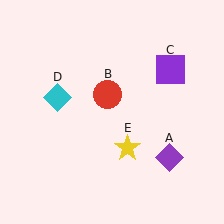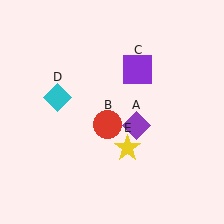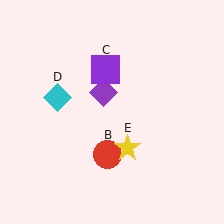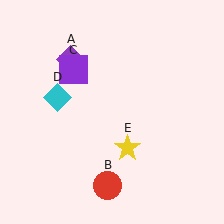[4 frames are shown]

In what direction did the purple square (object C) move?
The purple square (object C) moved left.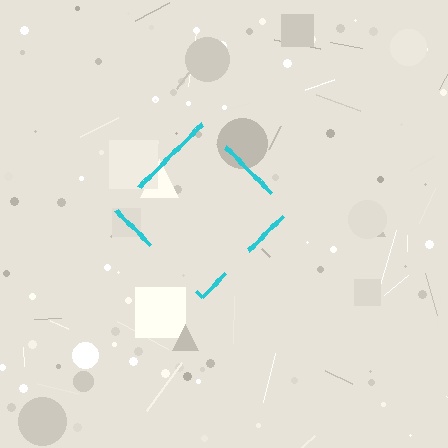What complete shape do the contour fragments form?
The contour fragments form a diamond.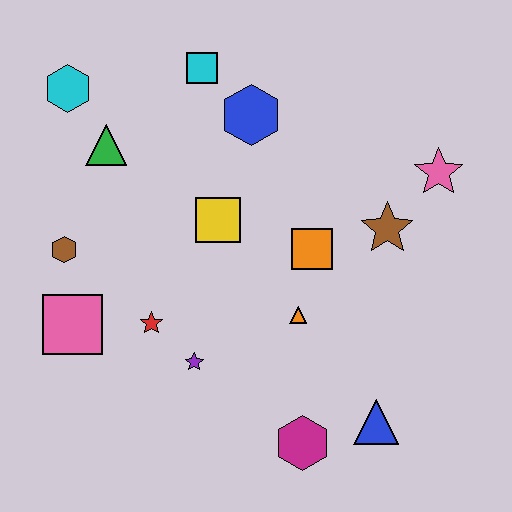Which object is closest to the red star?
The purple star is closest to the red star.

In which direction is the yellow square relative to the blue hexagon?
The yellow square is below the blue hexagon.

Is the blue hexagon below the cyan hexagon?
Yes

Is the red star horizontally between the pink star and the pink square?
Yes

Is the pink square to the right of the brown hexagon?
Yes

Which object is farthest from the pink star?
The pink square is farthest from the pink star.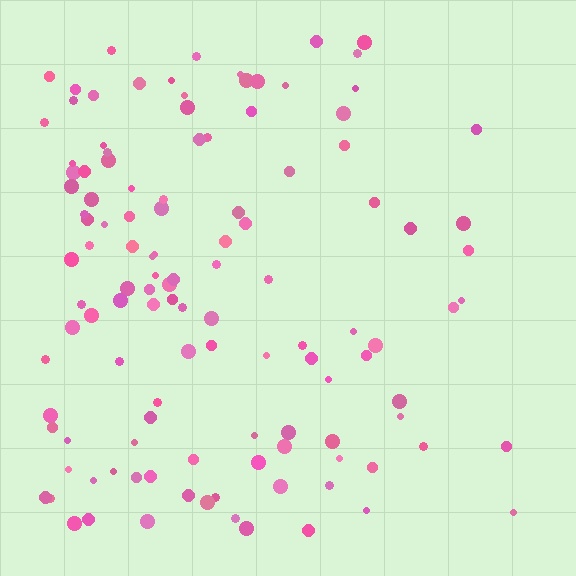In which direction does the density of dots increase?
From right to left, with the left side densest.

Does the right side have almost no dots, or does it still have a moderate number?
Still a moderate number, just noticeably fewer than the left.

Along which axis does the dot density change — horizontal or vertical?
Horizontal.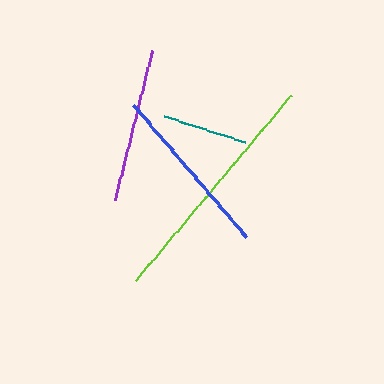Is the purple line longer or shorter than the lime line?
The lime line is longer than the purple line.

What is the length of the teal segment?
The teal segment is approximately 85 pixels long.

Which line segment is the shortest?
The teal line is the shortest at approximately 85 pixels.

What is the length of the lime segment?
The lime segment is approximately 242 pixels long.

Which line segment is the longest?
The lime line is the longest at approximately 242 pixels.